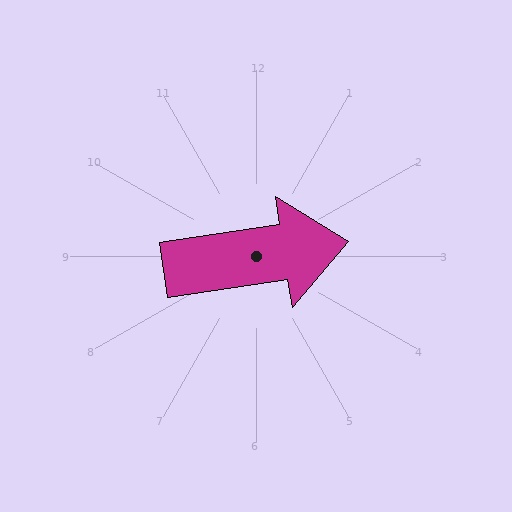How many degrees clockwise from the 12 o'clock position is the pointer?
Approximately 81 degrees.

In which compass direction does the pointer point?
East.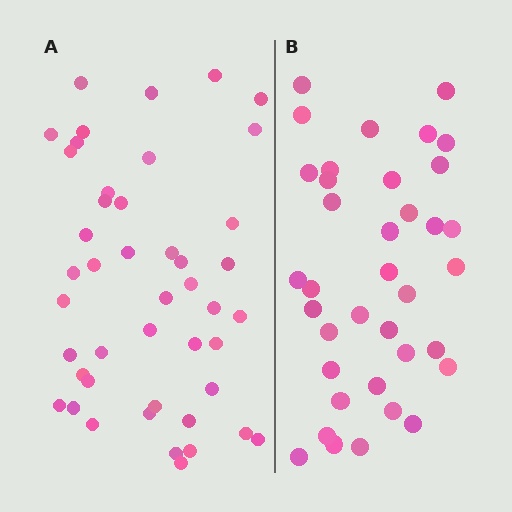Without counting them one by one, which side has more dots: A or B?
Region A (the left region) has more dots.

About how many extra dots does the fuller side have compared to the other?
Region A has roughly 8 or so more dots than region B.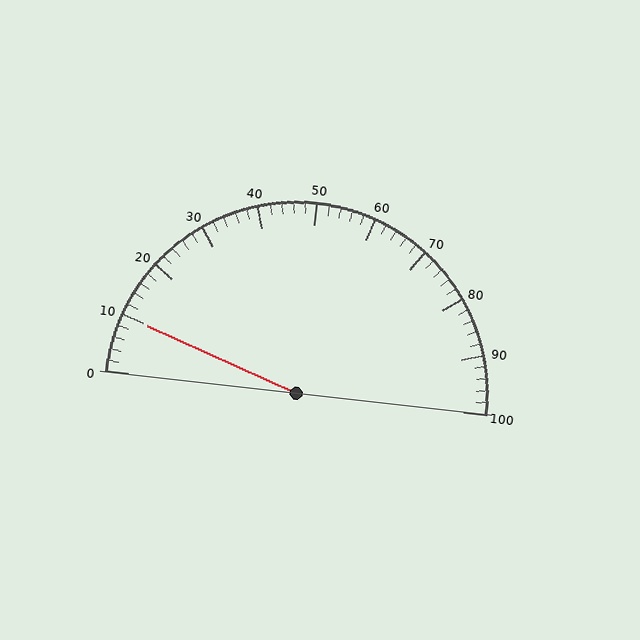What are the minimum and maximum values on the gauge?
The gauge ranges from 0 to 100.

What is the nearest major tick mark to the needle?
The nearest major tick mark is 10.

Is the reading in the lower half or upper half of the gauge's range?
The reading is in the lower half of the range (0 to 100).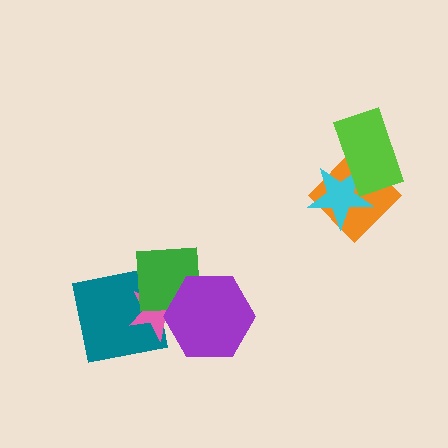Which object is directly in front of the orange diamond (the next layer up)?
The cyan star is directly in front of the orange diamond.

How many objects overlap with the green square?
3 objects overlap with the green square.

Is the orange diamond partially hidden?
Yes, it is partially covered by another shape.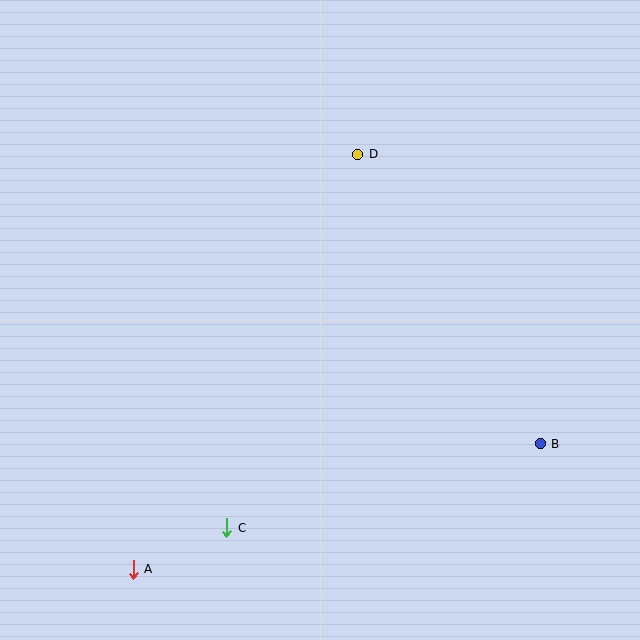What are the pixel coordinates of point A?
Point A is at (133, 569).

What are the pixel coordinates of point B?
Point B is at (540, 444).